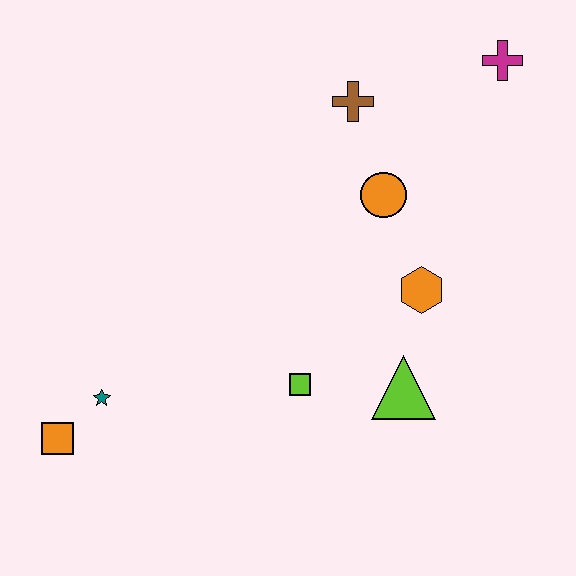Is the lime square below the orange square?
No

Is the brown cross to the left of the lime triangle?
Yes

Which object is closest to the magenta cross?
The brown cross is closest to the magenta cross.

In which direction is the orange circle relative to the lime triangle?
The orange circle is above the lime triangle.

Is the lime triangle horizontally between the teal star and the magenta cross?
Yes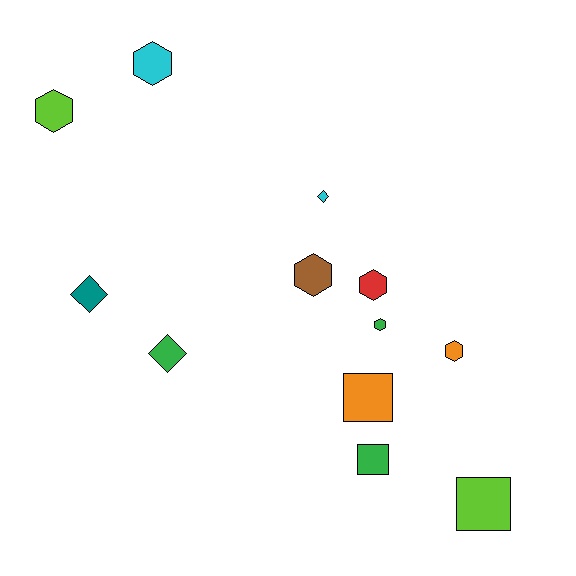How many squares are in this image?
There are 3 squares.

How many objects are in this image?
There are 12 objects.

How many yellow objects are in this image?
There are no yellow objects.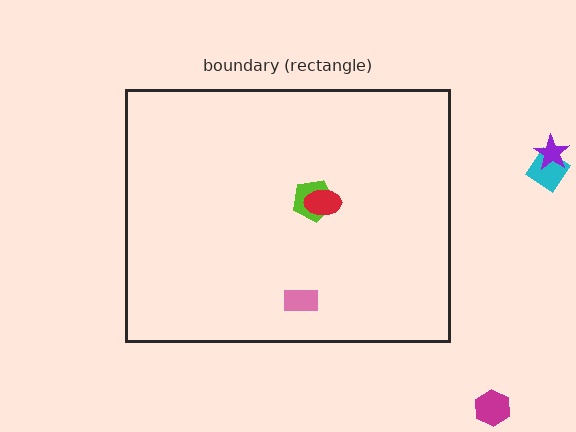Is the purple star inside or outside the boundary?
Outside.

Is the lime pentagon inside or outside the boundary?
Inside.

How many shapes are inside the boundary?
3 inside, 3 outside.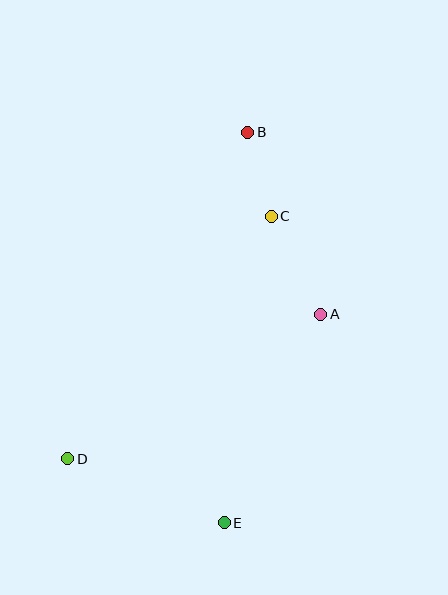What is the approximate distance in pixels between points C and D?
The distance between C and D is approximately 317 pixels.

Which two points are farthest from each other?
Points B and E are farthest from each other.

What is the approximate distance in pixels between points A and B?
The distance between A and B is approximately 196 pixels.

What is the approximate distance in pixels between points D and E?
The distance between D and E is approximately 169 pixels.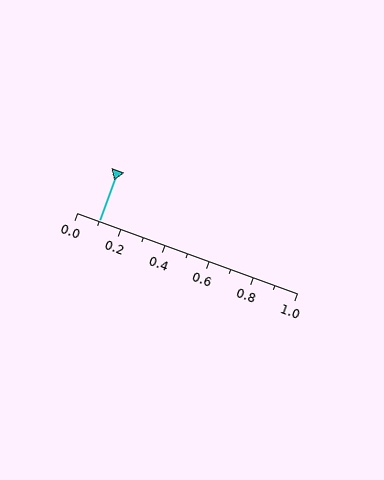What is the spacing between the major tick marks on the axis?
The major ticks are spaced 0.2 apart.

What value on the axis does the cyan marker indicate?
The marker indicates approximately 0.1.